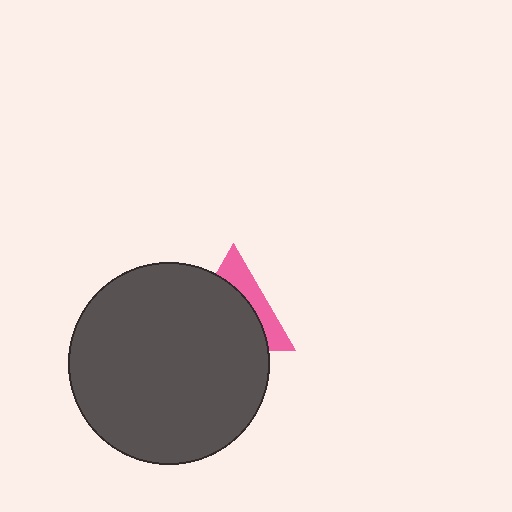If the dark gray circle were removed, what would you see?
You would see the complete pink triangle.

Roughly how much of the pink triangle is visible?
A small part of it is visible (roughly 33%).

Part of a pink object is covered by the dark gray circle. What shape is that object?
It is a triangle.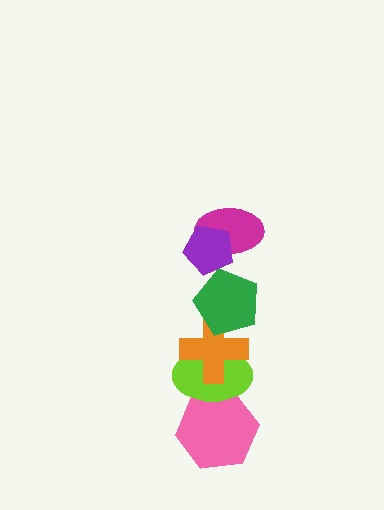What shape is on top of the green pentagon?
The magenta ellipse is on top of the green pentagon.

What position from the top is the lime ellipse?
The lime ellipse is 5th from the top.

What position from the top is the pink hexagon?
The pink hexagon is 6th from the top.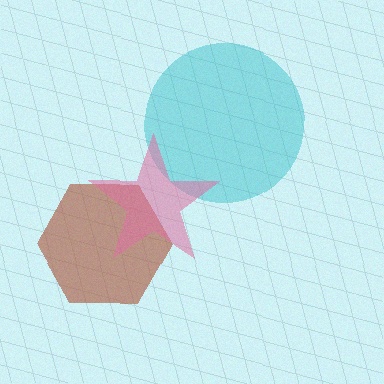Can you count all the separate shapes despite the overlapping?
Yes, there are 3 separate shapes.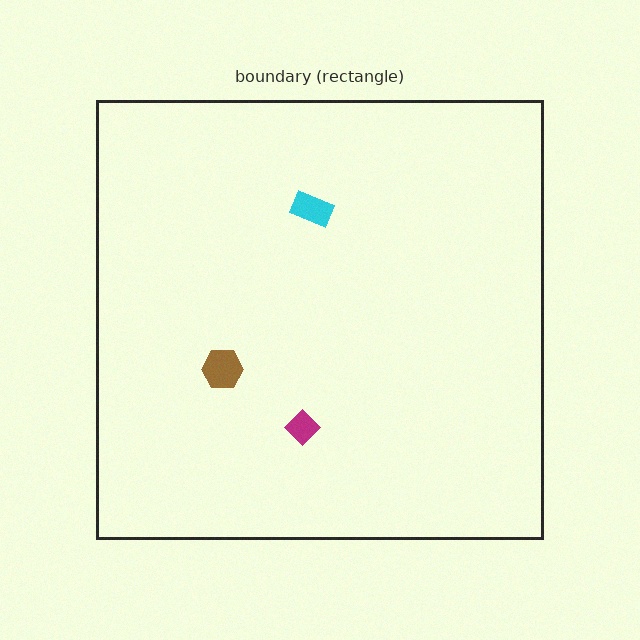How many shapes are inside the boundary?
3 inside, 0 outside.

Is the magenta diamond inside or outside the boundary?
Inside.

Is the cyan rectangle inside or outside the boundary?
Inside.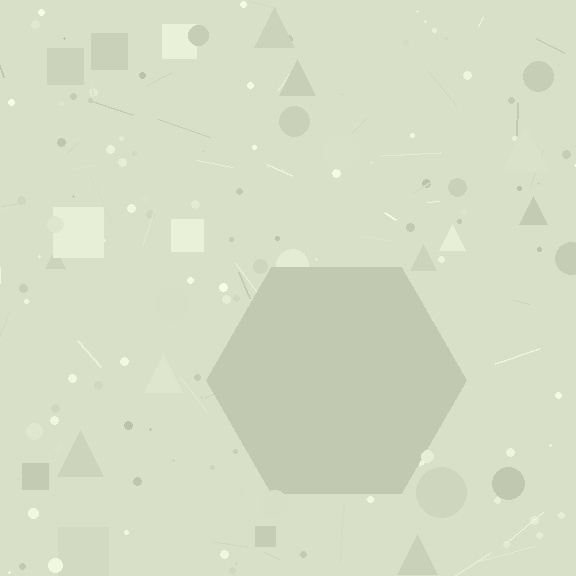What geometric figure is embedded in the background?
A hexagon is embedded in the background.